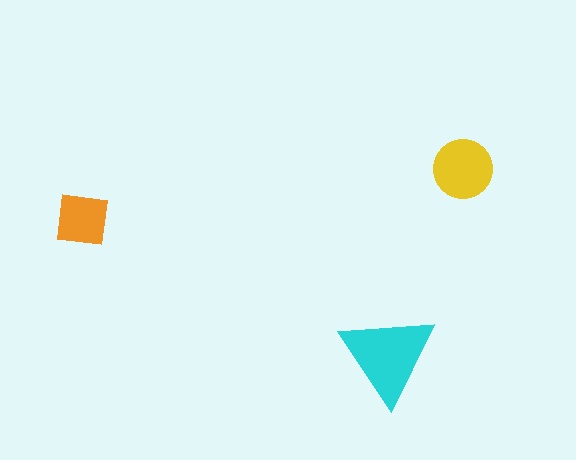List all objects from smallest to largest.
The orange square, the yellow circle, the cyan triangle.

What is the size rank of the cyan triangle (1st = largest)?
1st.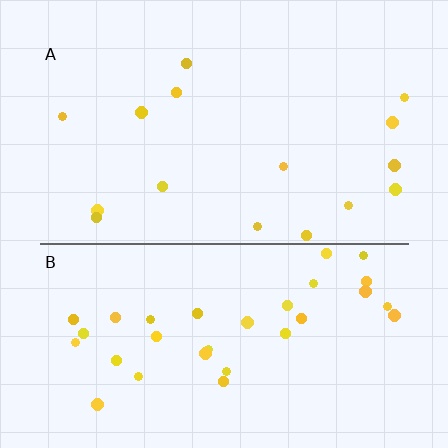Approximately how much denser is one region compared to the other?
Approximately 2.1× — region B over region A.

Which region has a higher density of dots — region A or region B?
B (the bottom).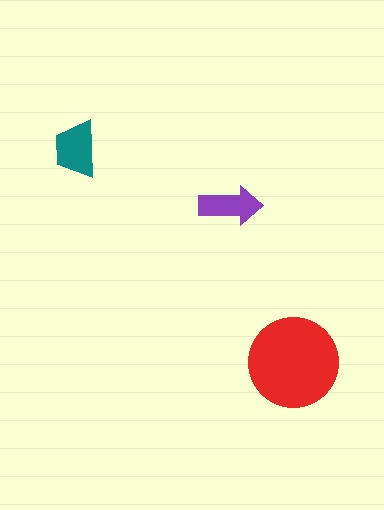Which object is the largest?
The red circle.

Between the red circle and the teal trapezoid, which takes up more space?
The red circle.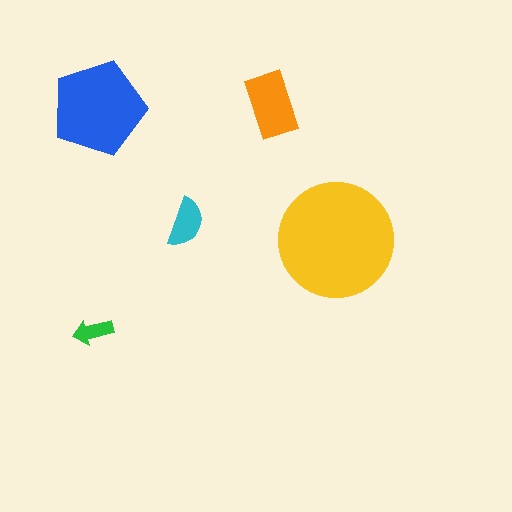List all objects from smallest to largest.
The green arrow, the cyan semicircle, the orange rectangle, the blue pentagon, the yellow circle.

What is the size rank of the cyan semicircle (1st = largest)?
4th.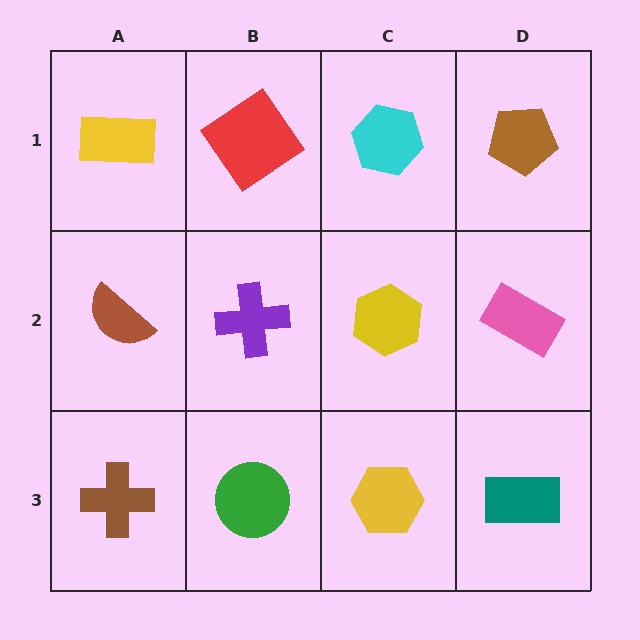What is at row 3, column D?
A teal rectangle.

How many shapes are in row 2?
4 shapes.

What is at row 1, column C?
A cyan hexagon.